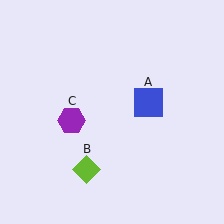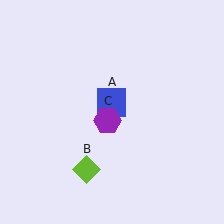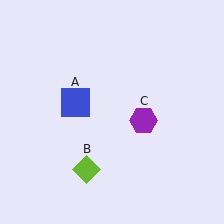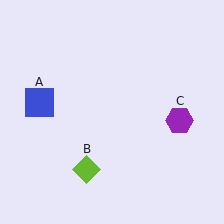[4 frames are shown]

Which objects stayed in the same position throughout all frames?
Lime diamond (object B) remained stationary.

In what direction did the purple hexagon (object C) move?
The purple hexagon (object C) moved right.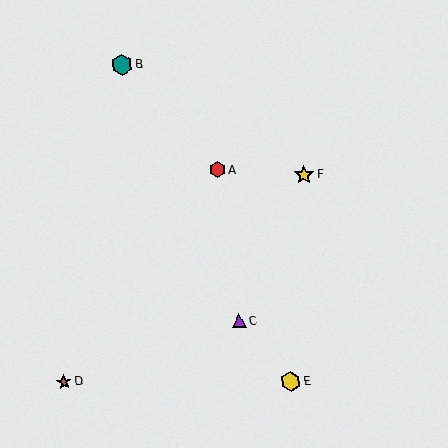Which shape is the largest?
The teal hexagon (labeled B) is the largest.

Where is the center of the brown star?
The center of the brown star is at (64, 382).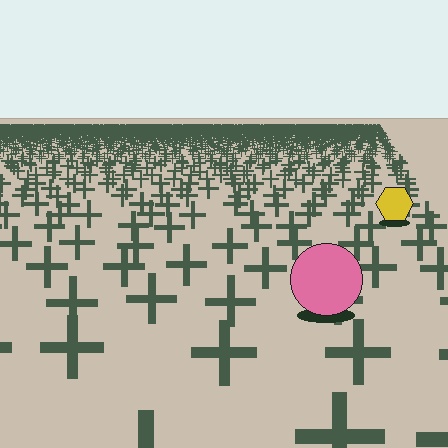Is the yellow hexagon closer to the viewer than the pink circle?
No. The pink circle is closer — you can tell from the texture gradient: the ground texture is coarser near it.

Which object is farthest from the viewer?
The yellow hexagon is farthest from the viewer. It appears smaller and the ground texture around it is denser.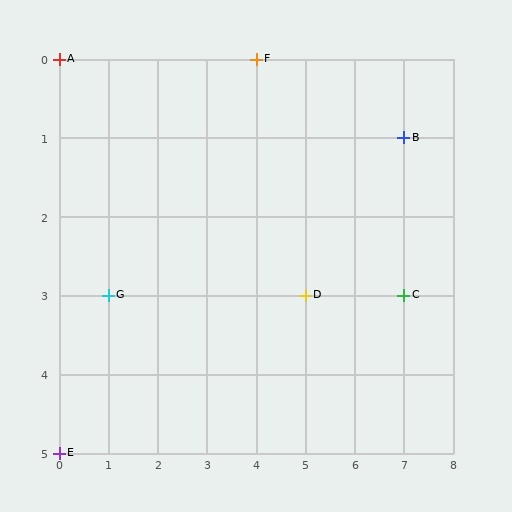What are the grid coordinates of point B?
Point B is at grid coordinates (7, 1).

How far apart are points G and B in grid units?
Points G and B are 6 columns and 2 rows apart (about 6.3 grid units diagonally).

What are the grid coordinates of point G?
Point G is at grid coordinates (1, 3).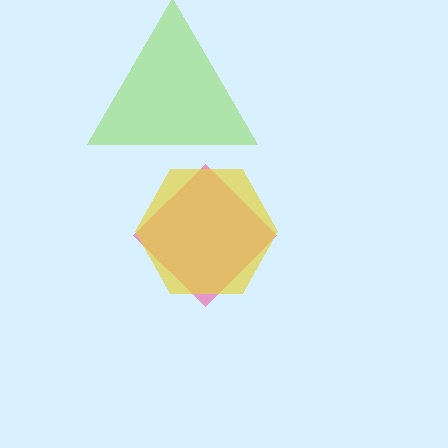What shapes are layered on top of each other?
The layered shapes are: a pink diamond, a yellow hexagon, a lime triangle.